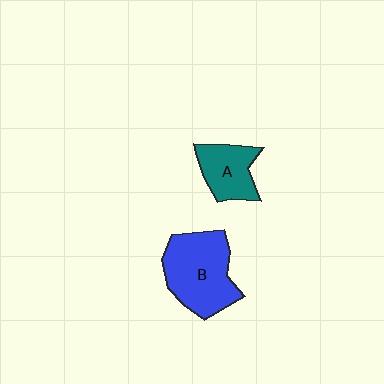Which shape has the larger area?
Shape B (blue).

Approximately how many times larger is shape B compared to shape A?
Approximately 1.7 times.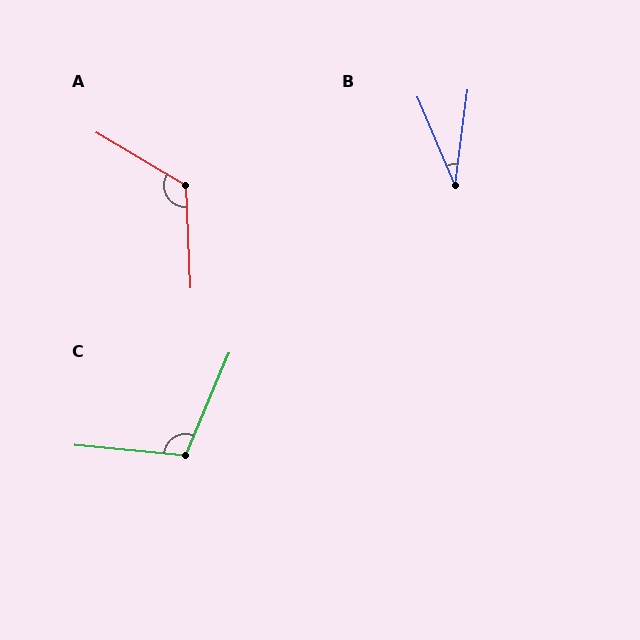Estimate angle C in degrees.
Approximately 108 degrees.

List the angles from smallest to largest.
B (31°), C (108°), A (124°).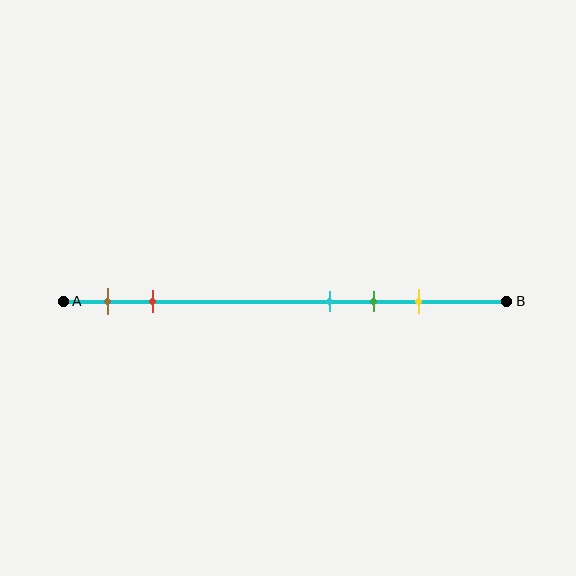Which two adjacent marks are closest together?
The cyan and green marks are the closest adjacent pair.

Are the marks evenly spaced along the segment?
No, the marks are not evenly spaced.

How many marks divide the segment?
There are 5 marks dividing the segment.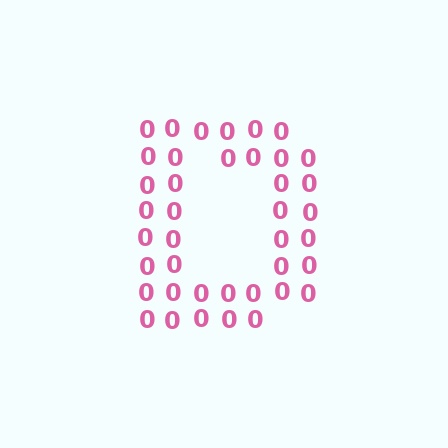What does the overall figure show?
The overall figure shows the letter D.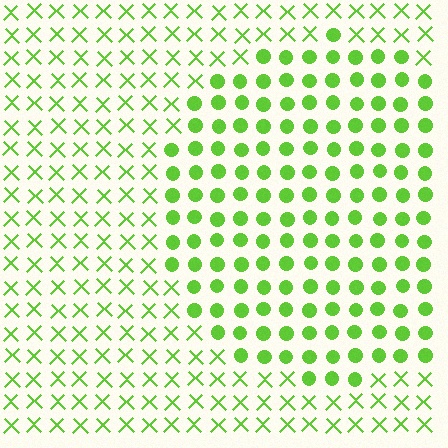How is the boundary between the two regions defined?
The boundary is defined by a change in element shape: circles inside vs. X marks outside. All elements share the same color and spacing.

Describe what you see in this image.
The image is filled with small lime elements arranged in a uniform grid. A circle-shaped region contains circles, while the surrounding area contains X marks. The boundary is defined purely by the change in element shape.